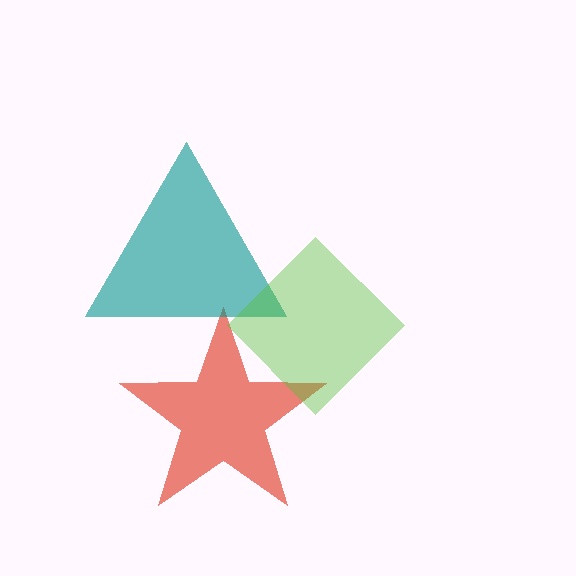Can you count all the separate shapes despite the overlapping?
Yes, there are 3 separate shapes.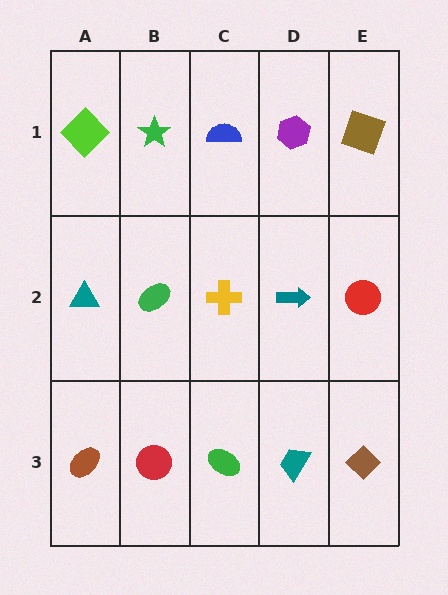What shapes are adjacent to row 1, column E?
A red circle (row 2, column E), a purple hexagon (row 1, column D).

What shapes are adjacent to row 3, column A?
A teal triangle (row 2, column A), a red circle (row 3, column B).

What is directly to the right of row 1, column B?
A blue semicircle.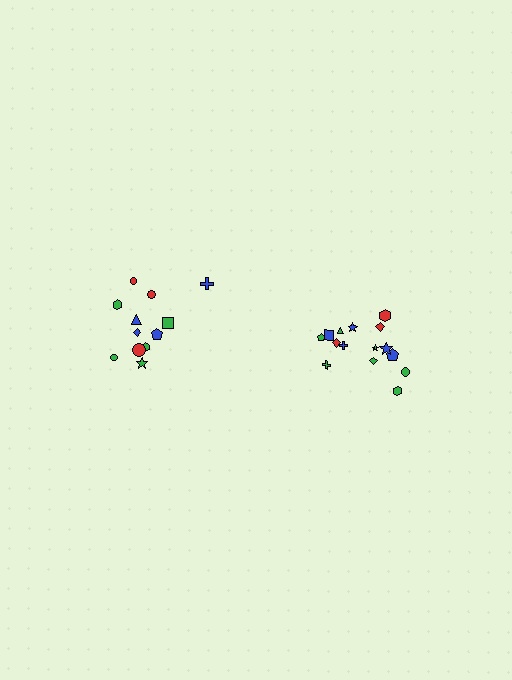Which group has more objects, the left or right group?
The right group.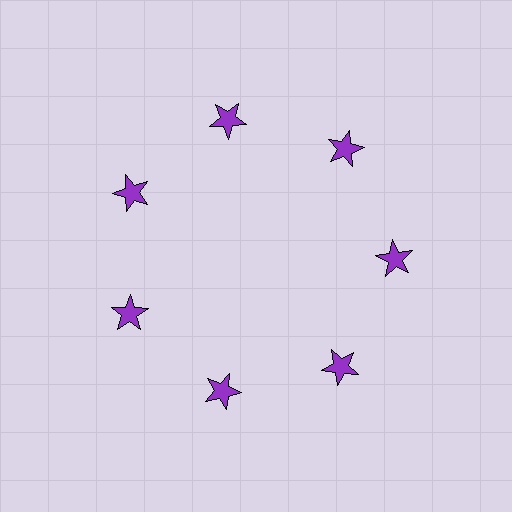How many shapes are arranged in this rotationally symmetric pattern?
There are 7 shapes, arranged in 7 groups of 1.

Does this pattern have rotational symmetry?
Yes, this pattern has 7-fold rotational symmetry. It looks the same after rotating 51 degrees around the center.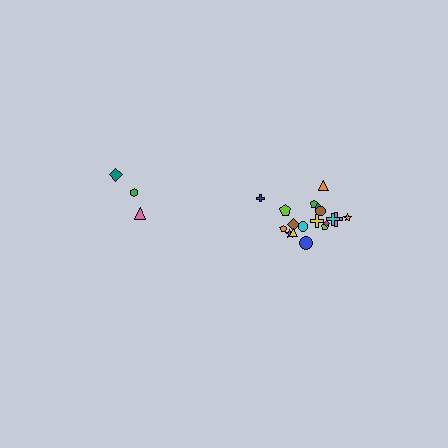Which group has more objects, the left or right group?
The right group.